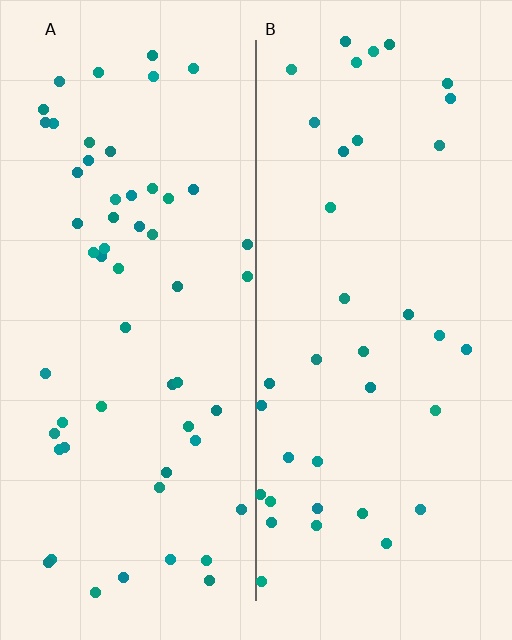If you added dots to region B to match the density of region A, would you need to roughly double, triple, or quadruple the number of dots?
Approximately double.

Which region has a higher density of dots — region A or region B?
A (the left).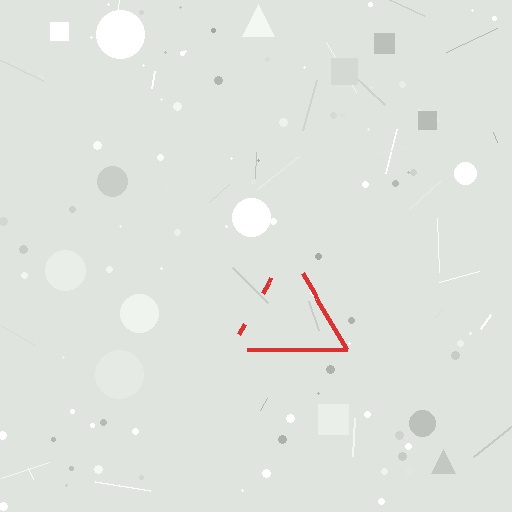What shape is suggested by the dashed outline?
The dashed outline suggests a triangle.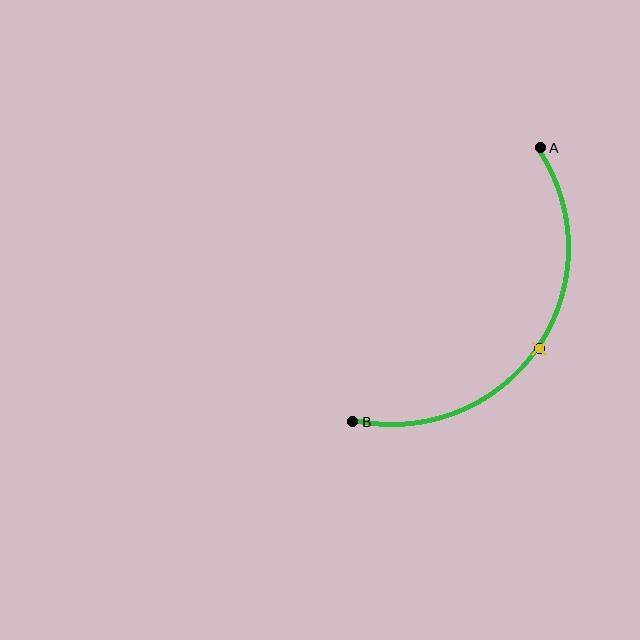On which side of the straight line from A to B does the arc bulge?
The arc bulges below and to the right of the straight line connecting A and B.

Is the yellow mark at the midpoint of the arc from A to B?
Yes. The yellow mark lies on the arc at equal arc-length from both A and B — it is the arc midpoint.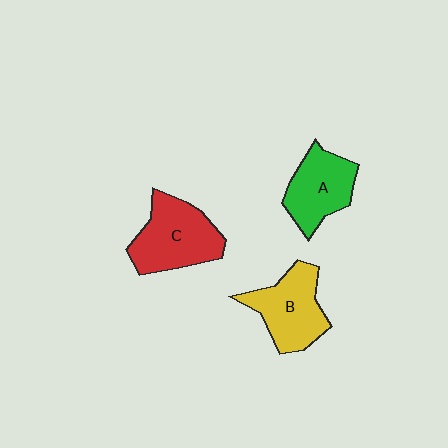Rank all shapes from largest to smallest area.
From largest to smallest: C (red), B (yellow), A (green).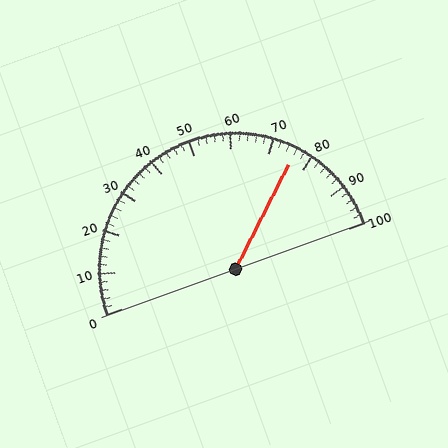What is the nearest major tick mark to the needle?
The nearest major tick mark is 80.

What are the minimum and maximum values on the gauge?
The gauge ranges from 0 to 100.